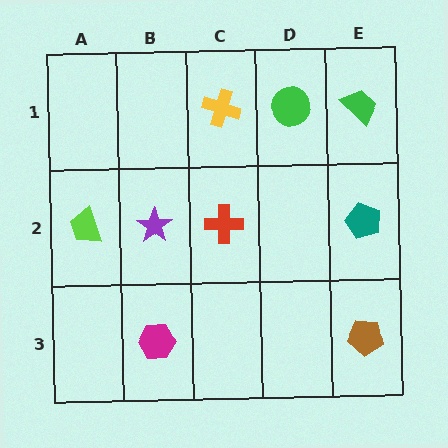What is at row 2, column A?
A lime trapezoid.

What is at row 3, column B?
A magenta hexagon.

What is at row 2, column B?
A purple star.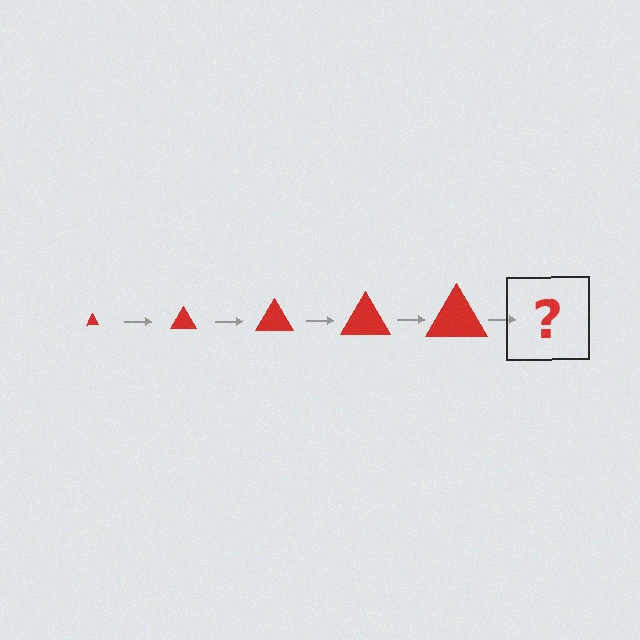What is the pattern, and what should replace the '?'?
The pattern is that the triangle gets progressively larger each step. The '?' should be a red triangle, larger than the previous one.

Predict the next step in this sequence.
The next step is a red triangle, larger than the previous one.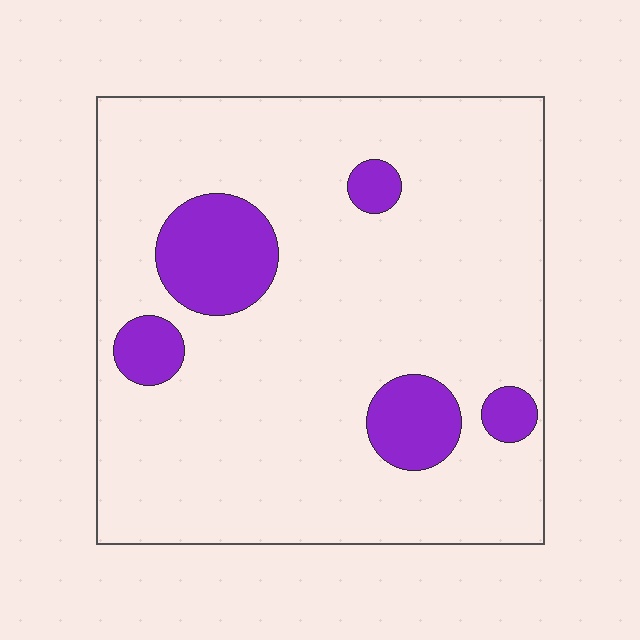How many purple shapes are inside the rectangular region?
5.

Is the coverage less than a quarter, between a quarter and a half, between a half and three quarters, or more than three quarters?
Less than a quarter.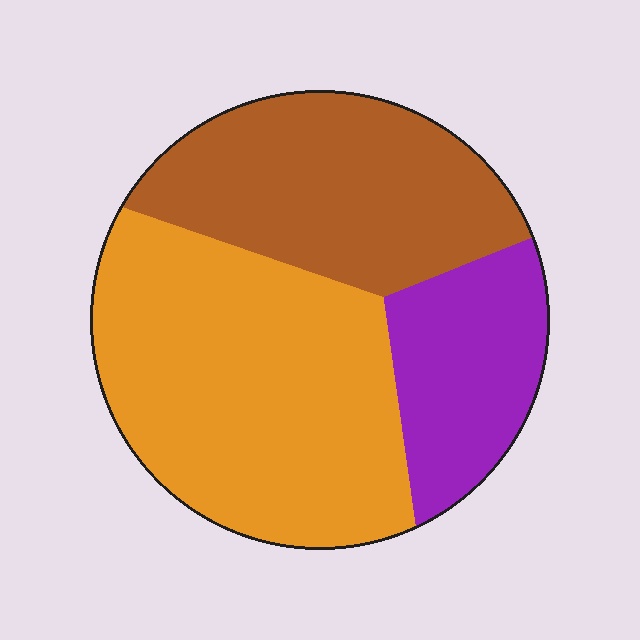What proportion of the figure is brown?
Brown takes up about one third (1/3) of the figure.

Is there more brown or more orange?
Orange.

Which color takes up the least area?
Purple, at roughly 20%.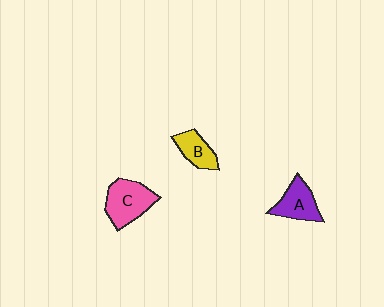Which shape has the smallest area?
Shape B (yellow).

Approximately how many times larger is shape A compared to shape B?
Approximately 1.3 times.